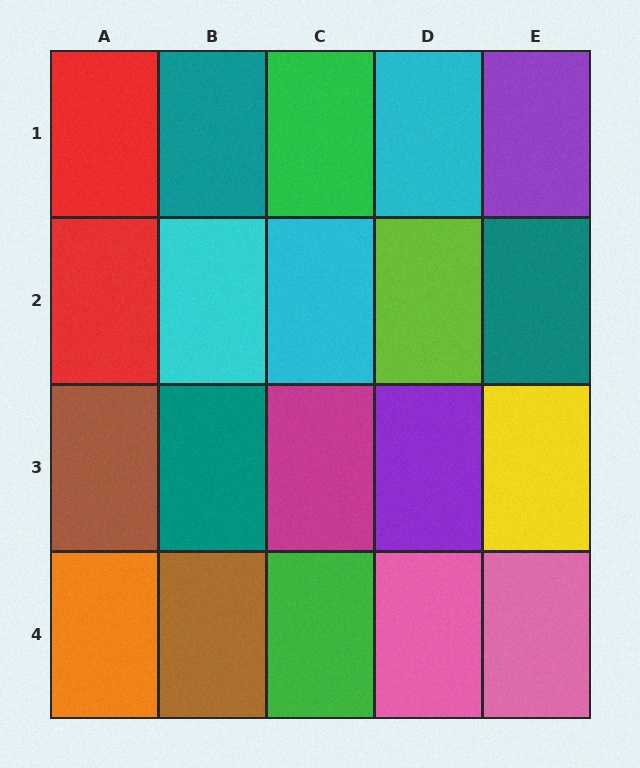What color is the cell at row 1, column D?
Cyan.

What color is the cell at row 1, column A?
Red.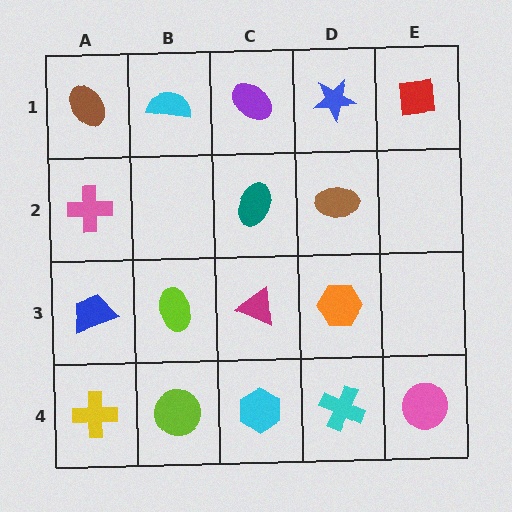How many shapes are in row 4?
5 shapes.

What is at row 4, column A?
A yellow cross.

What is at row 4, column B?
A lime circle.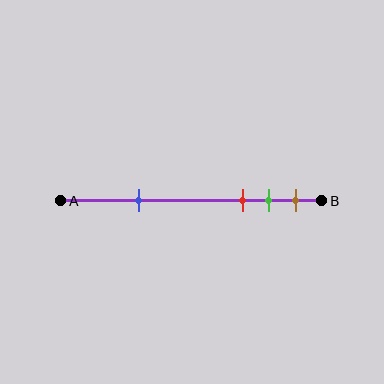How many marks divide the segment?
There are 4 marks dividing the segment.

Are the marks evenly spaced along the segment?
No, the marks are not evenly spaced.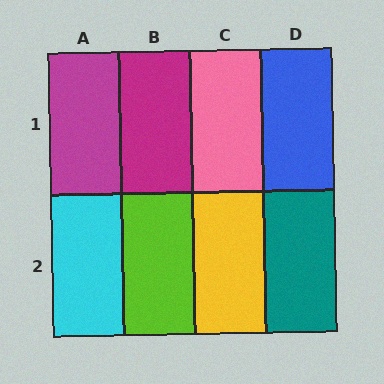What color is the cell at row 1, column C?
Pink.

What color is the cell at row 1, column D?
Blue.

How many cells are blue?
1 cell is blue.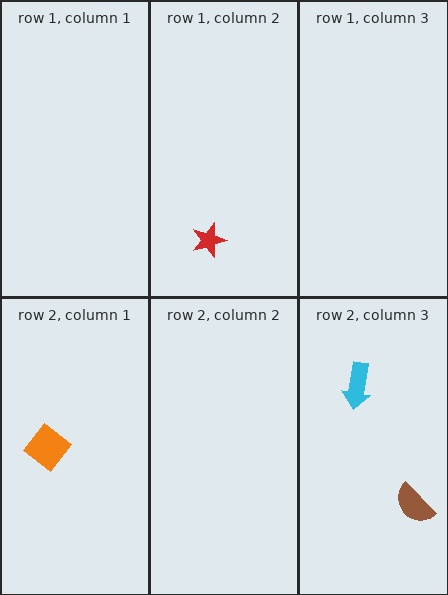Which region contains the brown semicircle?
The row 2, column 3 region.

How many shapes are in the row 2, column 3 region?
2.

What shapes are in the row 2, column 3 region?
The brown semicircle, the cyan arrow.